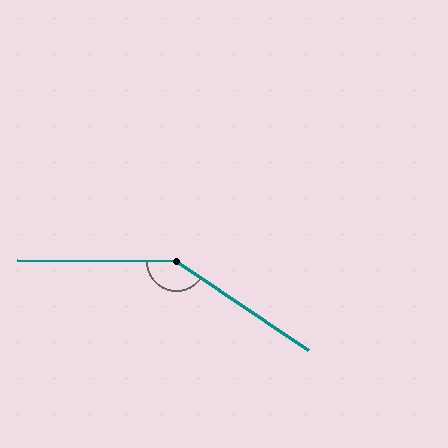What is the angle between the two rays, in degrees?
Approximately 146 degrees.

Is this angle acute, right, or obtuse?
It is obtuse.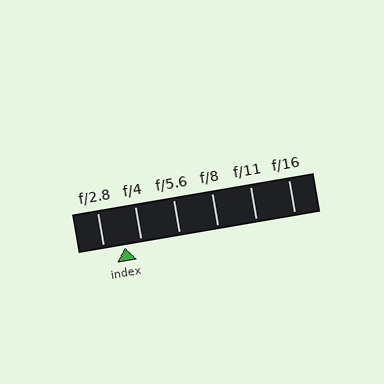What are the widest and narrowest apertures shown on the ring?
The widest aperture shown is f/2.8 and the narrowest is f/16.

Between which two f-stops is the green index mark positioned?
The index mark is between f/2.8 and f/4.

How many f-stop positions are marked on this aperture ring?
There are 6 f-stop positions marked.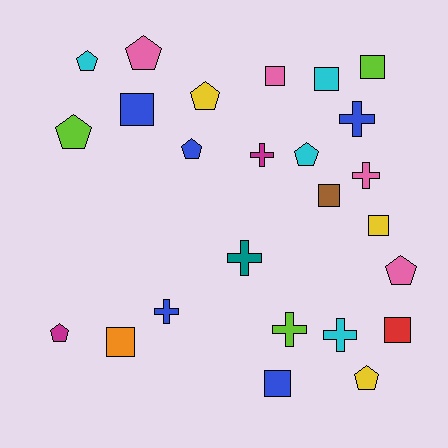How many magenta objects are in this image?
There are 2 magenta objects.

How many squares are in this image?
There are 9 squares.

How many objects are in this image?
There are 25 objects.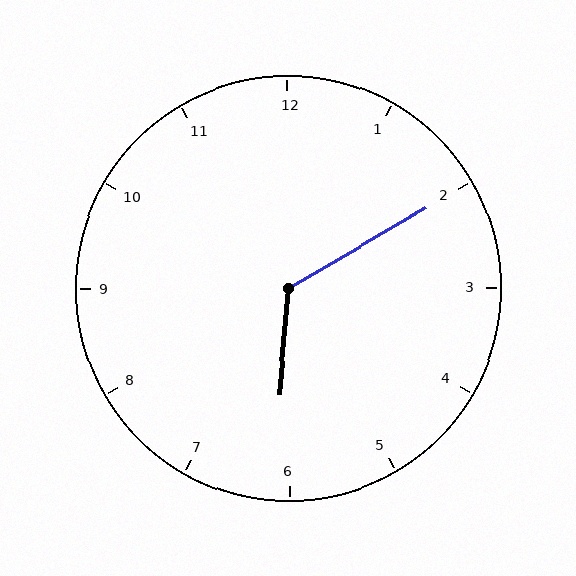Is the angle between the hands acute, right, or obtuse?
It is obtuse.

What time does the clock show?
6:10.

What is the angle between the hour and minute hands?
Approximately 125 degrees.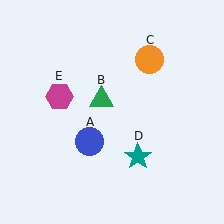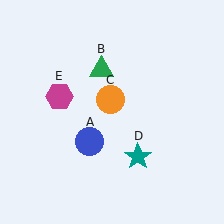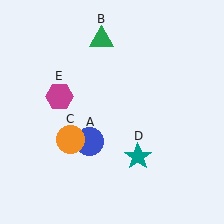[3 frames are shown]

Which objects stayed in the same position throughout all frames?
Blue circle (object A) and teal star (object D) and magenta hexagon (object E) remained stationary.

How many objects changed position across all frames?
2 objects changed position: green triangle (object B), orange circle (object C).